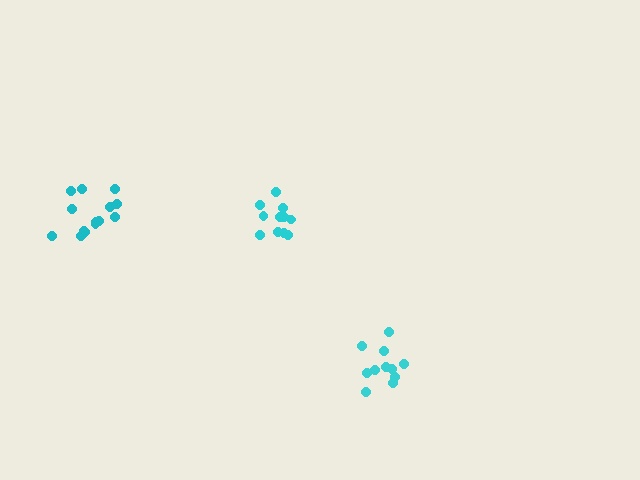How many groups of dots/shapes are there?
There are 3 groups.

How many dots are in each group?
Group 1: 15 dots, Group 2: 12 dots, Group 3: 11 dots (38 total).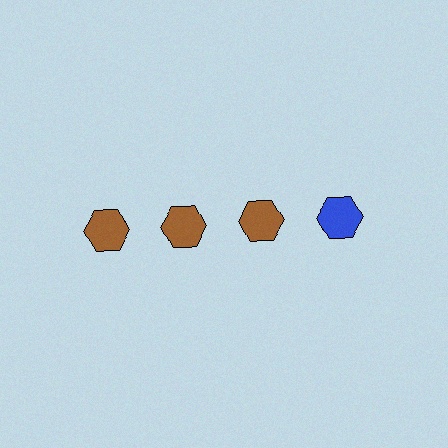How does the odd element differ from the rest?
It has a different color: blue instead of brown.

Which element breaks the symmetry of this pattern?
The blue hexagon in the top row, second from right column breaks the symmetry. All other shapes are brown hexagons.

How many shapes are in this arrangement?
There are 4 shapes arranged in a grid pattern.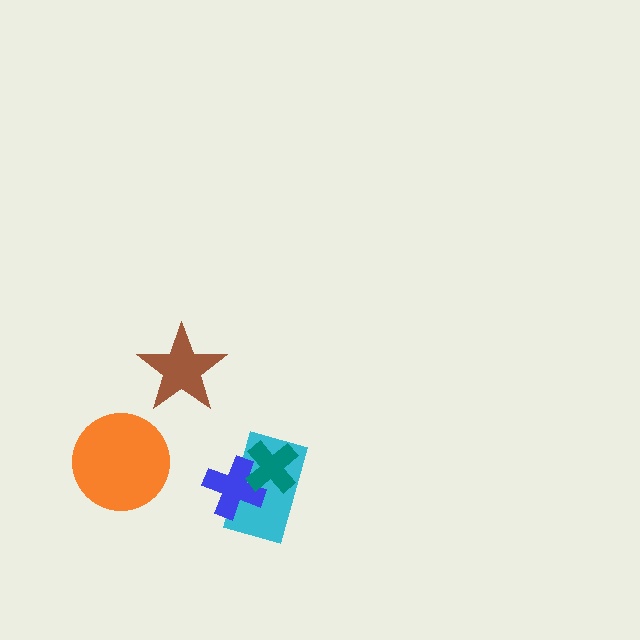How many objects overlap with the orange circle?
0 objects overlap with the orange circle.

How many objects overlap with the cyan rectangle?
2 objects overlap with the cyan rectangle.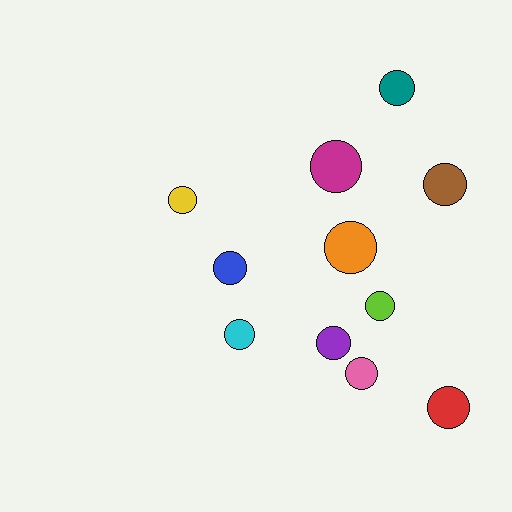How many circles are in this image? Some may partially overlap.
There are 11 circles.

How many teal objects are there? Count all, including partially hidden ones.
There is 1 teal object.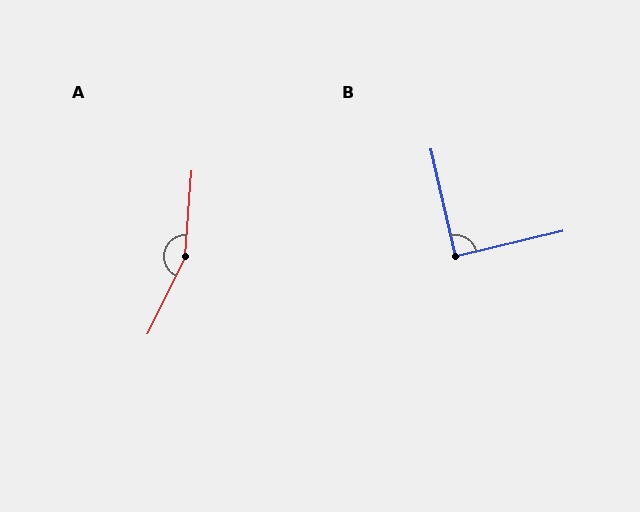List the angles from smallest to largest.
B (90°), A (158°).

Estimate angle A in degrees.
Approximately 158 degrees.